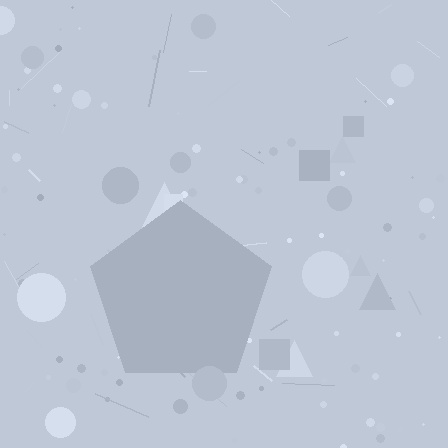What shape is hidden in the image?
A pentagon is hidden in the image.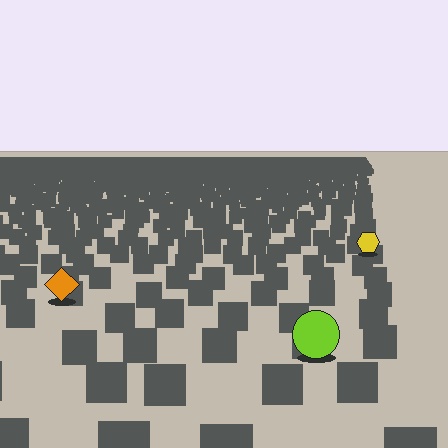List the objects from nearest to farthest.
From nearest to farthest: the lime circle, the orange diamond, the yellow hexagon.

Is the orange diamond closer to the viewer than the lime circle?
No. The lime circle is closer — you can tell from the texture gradient: the ground texture is coarser near it.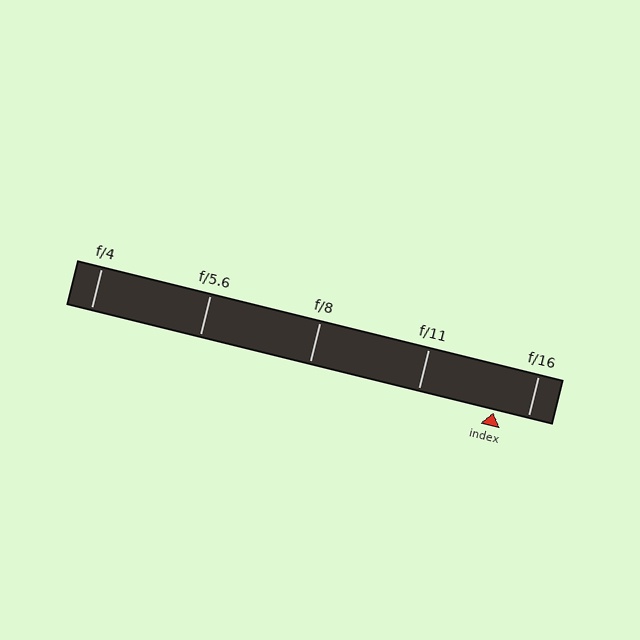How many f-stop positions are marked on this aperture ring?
There are 5 f-stop positions marked.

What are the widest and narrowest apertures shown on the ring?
The widest aperture shown is f/4 and the narrowest is f/16.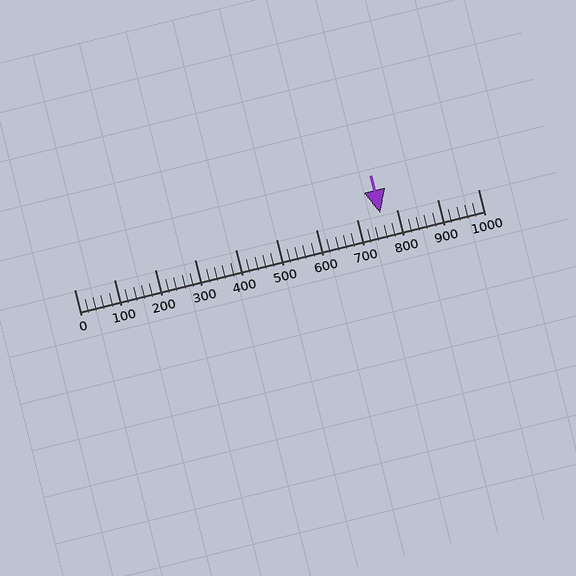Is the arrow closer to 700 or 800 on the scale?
The arrow is closer to 800.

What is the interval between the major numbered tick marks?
The major tick marks are spaced 100 units apart.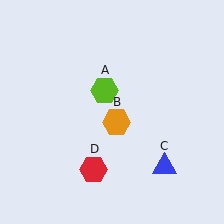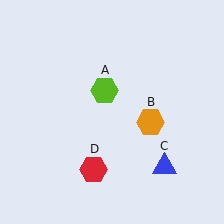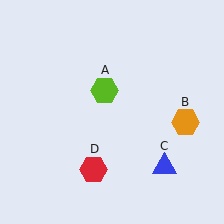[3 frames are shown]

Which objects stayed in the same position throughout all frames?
Lime hexagon (object A) and blue triangle (object C) and red hexagon (object D) remained stationary.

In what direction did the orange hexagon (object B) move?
The orange hexagon (object B) moved right.